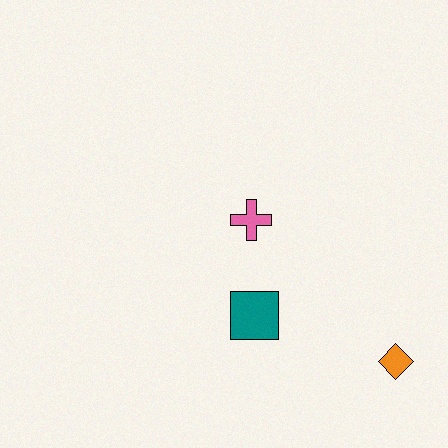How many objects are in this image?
There are 3 objects.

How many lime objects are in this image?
There are no lime objects.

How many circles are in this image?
There are no circles.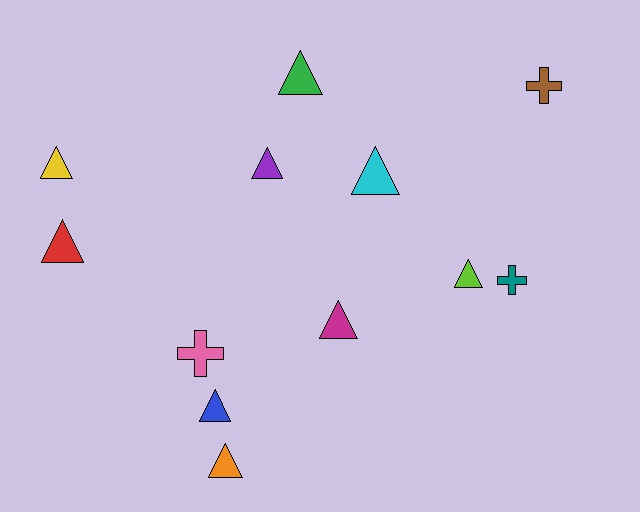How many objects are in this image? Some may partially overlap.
There are 12 objects.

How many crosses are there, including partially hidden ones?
There are 3 crosses.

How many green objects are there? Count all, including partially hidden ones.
There is 1 green object.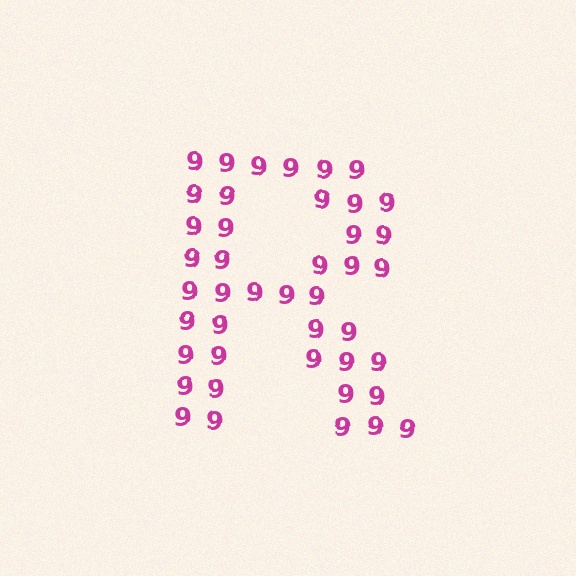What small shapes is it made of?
It is made of small digit 9's.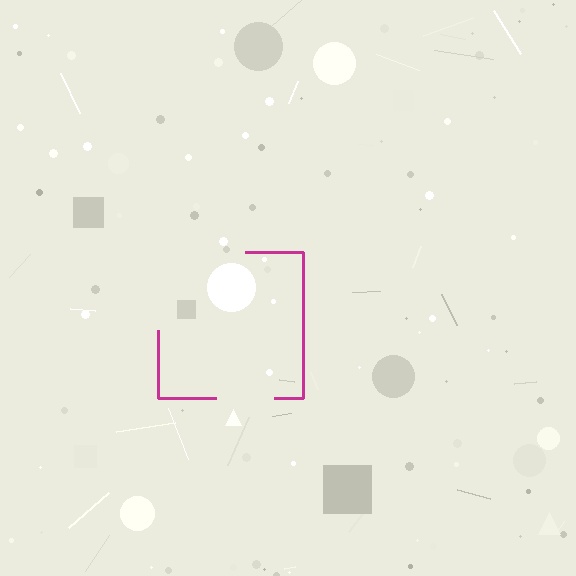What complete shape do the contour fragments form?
The contour fragments form a square.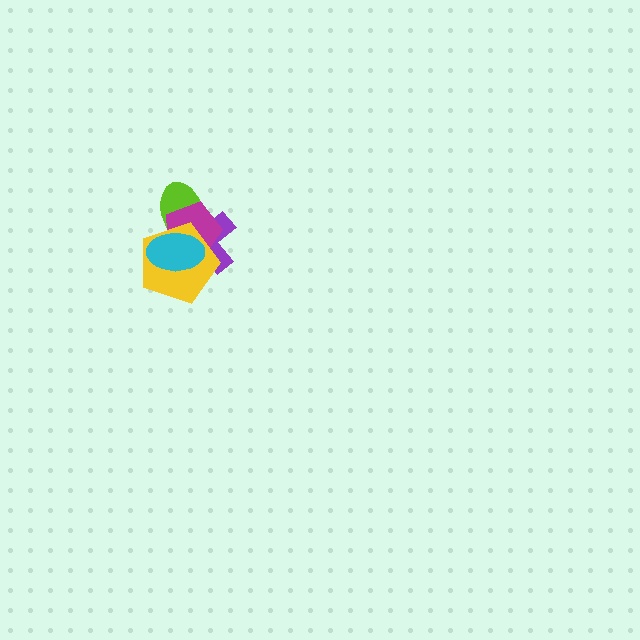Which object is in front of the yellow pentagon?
The cyan ellipse is in front of the yellow pentagon.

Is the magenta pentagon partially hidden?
Yes, it is partially covered by another shape.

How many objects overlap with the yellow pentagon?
4 objects overlap with the yellow pentagon.